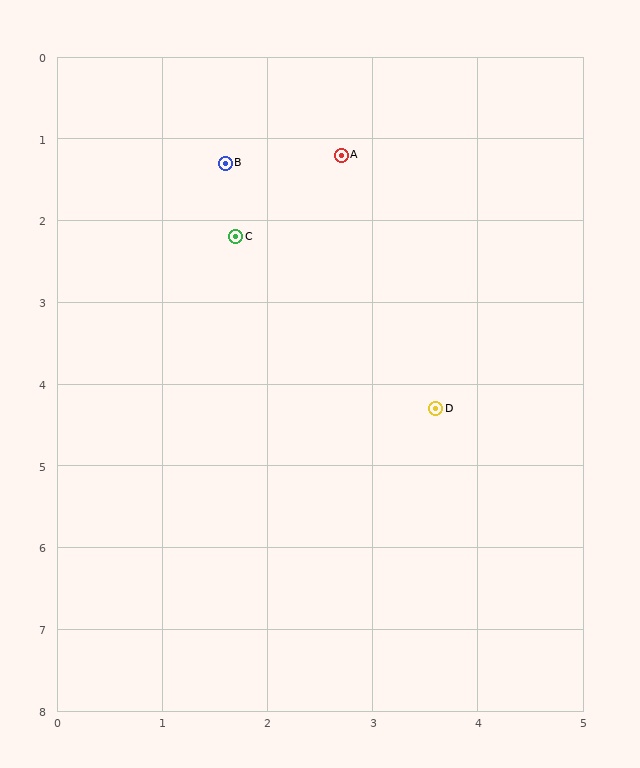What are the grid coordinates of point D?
Point D is at approximately (3.6, 4.3).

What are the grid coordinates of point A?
Point A is at approximately (2.7, 1.2).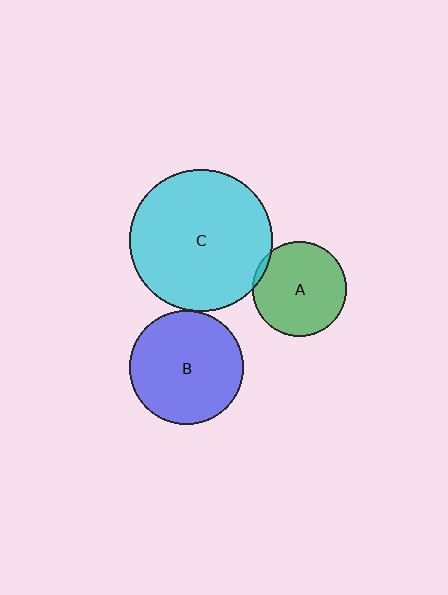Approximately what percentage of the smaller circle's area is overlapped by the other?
Approximately 5%.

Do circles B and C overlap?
Yes.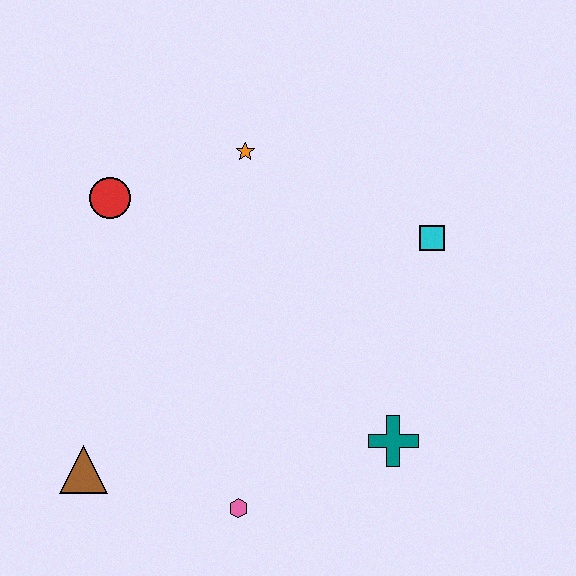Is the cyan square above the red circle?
No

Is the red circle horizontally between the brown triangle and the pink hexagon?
Yes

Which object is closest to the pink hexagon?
The brown triangle is closest to the pink hexagon.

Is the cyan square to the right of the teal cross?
Yes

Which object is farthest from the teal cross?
The red circle is farthest from the teal cross.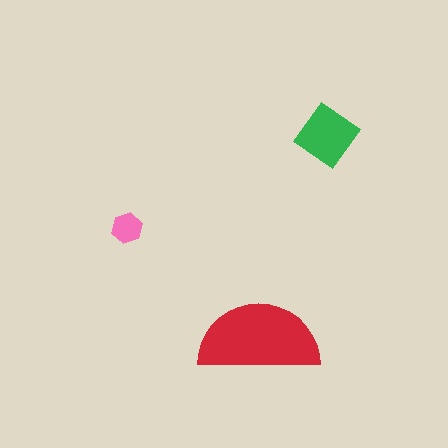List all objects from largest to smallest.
The red semicircle, the green diamond, the pink hexagon.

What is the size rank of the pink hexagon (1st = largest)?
3rd.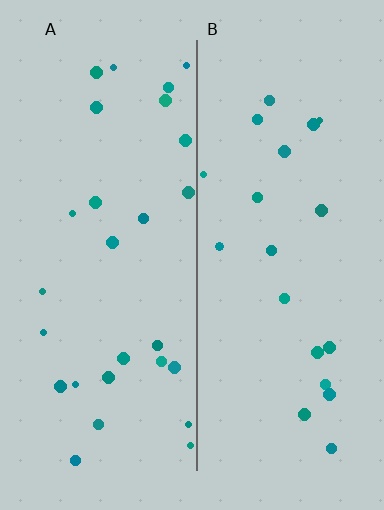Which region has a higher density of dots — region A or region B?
A (the left).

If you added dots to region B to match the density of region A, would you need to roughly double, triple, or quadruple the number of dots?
Approximately double.